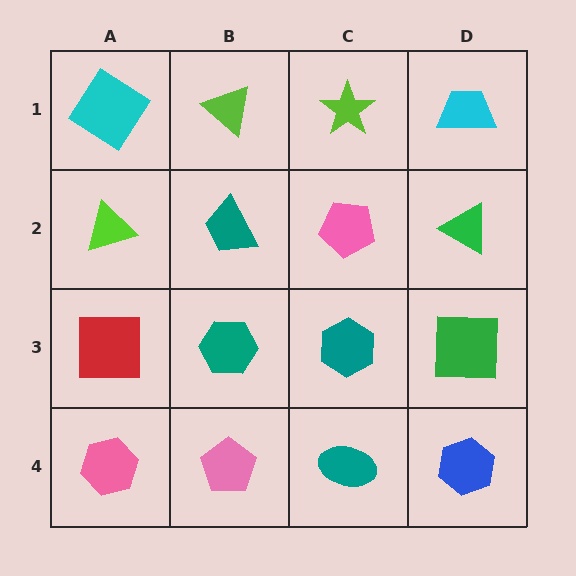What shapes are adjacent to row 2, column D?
A cyan trapezoid (row 1, column D), a green square (row 3, column D), a pink pentagon (row 2, column C).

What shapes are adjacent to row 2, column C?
A lime star (row 1, column C), a teal hexagon (row 3, column C), a teal trapezoid (row 2, column B), a green triangle (row 2, column D).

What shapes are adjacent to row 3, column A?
A lime triangle (row 2, column A), a pink hexagon (row 4, column A), a teal hexagon (row 3, column B).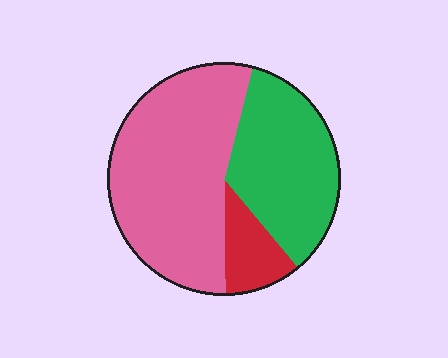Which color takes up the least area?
Red, at roughly 10%.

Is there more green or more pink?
Pink.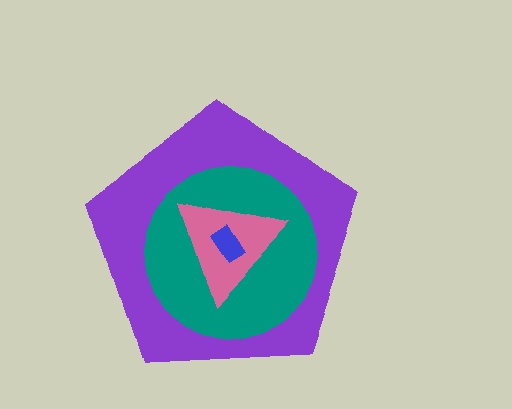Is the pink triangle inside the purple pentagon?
Yes.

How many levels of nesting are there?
4.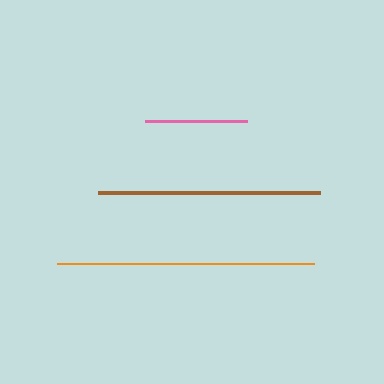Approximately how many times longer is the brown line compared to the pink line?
The brown line is approximately 2.2 times the length of the pink line.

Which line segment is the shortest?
The pink line is the shortest at approximately 102 pixels.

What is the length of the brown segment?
The brown segment is approximately 222 pixels long.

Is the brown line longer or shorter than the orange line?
The orange line is longer than the brown line.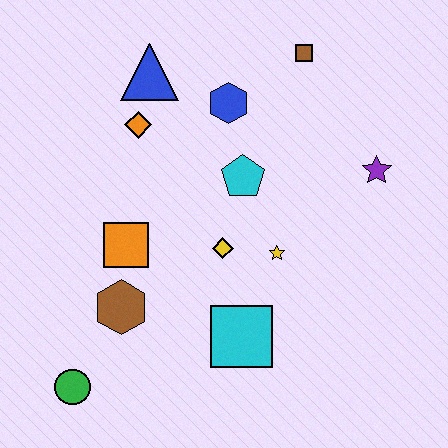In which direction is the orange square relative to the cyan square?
The orange square is to the left of the cyan square.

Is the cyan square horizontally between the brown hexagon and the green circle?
No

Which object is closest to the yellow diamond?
The yellow star is closest to the yellow diamond.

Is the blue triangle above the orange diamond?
Yes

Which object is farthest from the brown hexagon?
The brown square is farthest from the brown hexagon.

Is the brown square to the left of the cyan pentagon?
No